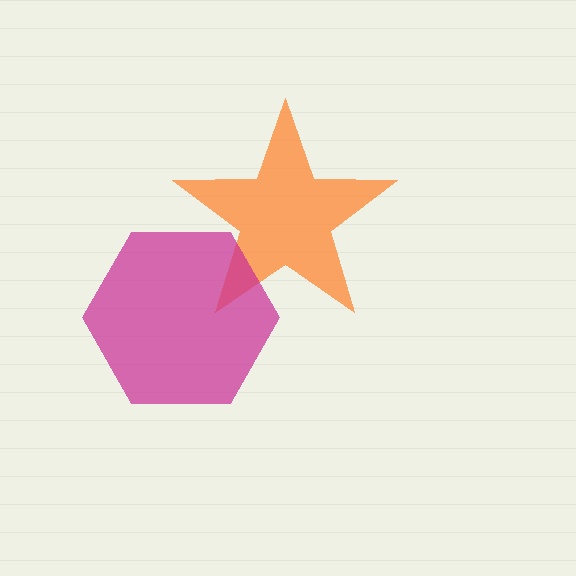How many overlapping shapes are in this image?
There are 2 overlapping shapes in the image.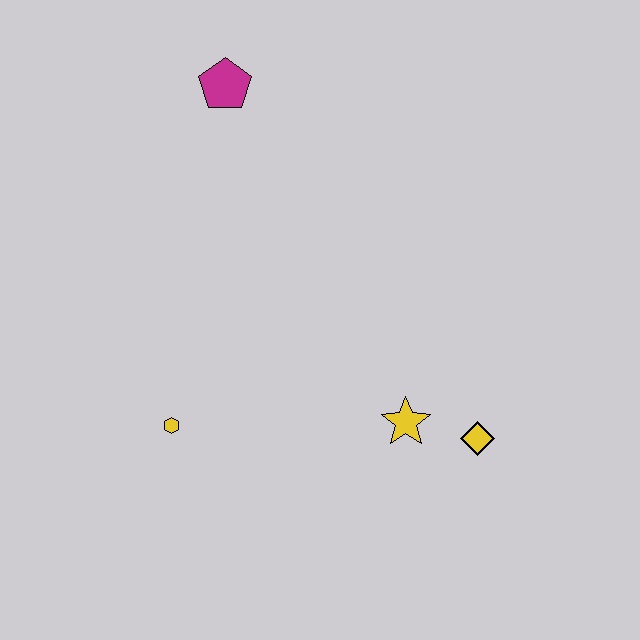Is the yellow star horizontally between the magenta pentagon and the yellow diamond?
Yes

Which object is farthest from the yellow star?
The magenta pentagon is farthest from the yellow star.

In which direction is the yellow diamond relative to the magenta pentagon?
The yellow diamond is below the magenta pentagon.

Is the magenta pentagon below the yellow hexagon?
No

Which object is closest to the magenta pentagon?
The yellow hexagon is closest to the magenta pentagon.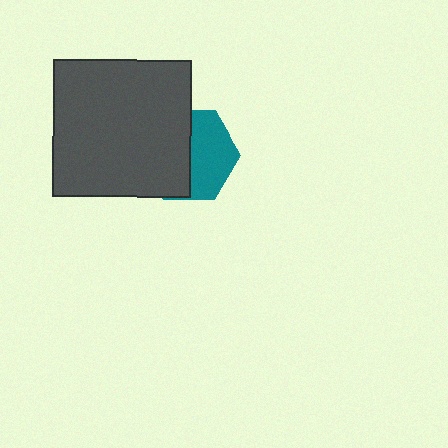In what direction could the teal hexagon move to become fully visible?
The teal hexagon could move right. That would shift it out from behind the dark gray square entirely.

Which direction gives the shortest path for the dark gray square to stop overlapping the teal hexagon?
Moving left gives the shortest separation.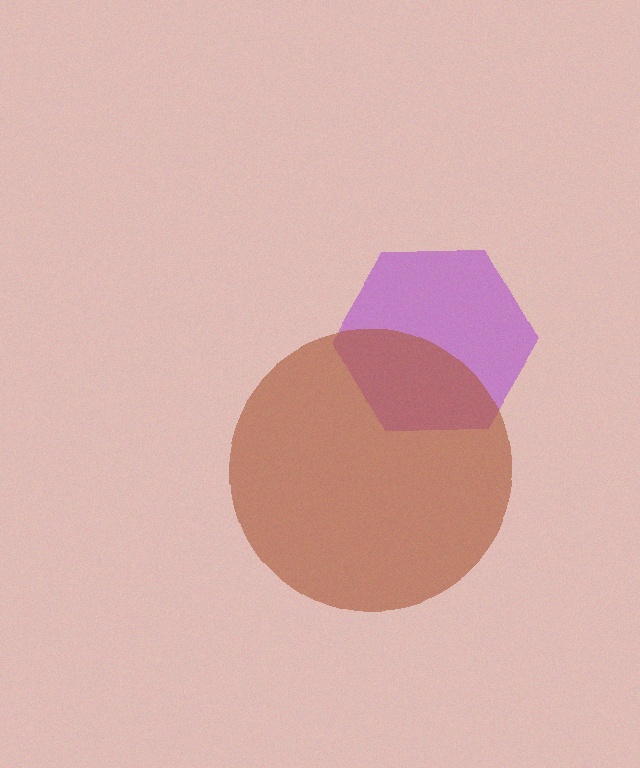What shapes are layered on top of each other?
The layered shapes are: a purple hexagon, a brown circle.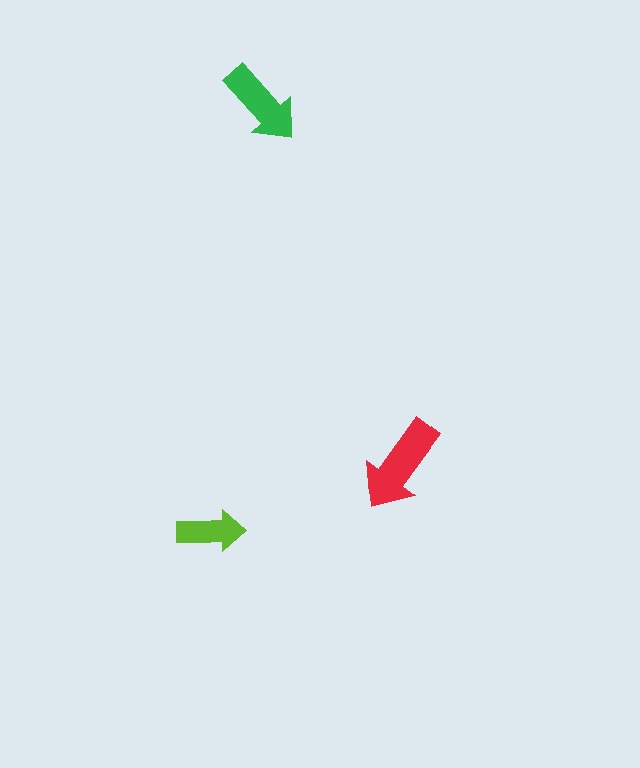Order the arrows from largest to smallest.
the red one, the green one, the lime one.